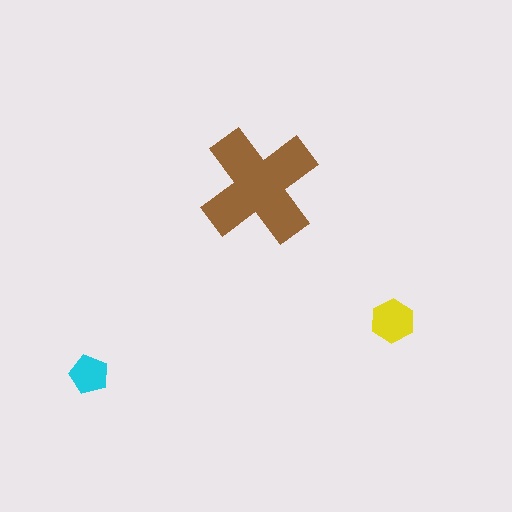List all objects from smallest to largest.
The cyan pentagon, the yellow hexagon, the brown cross.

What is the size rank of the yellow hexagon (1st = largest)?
2nd.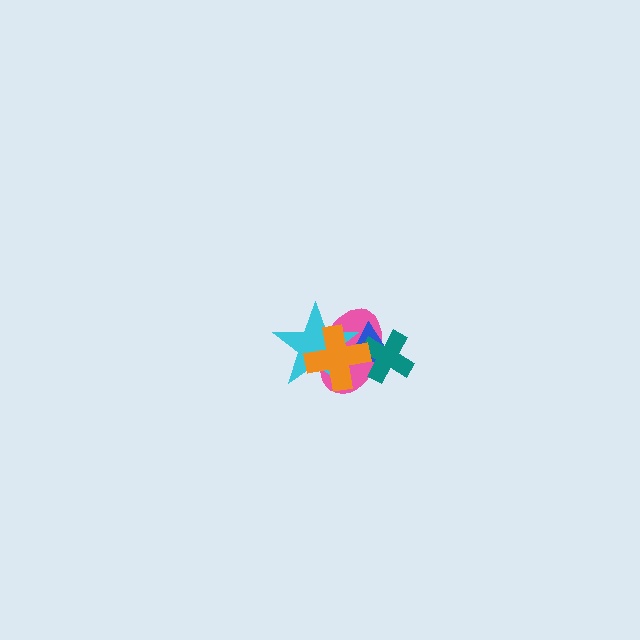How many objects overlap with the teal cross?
3 objects overlap with the teal cross.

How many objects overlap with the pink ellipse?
4 objects overlap with the pink ellipse.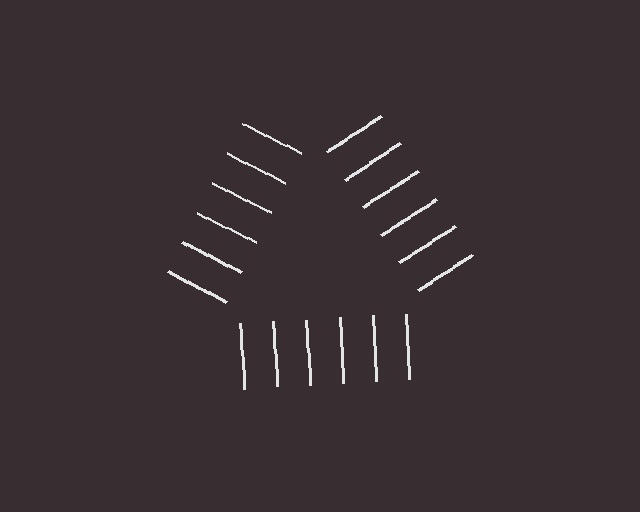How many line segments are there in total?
18 — 6 along each of the 3 edges.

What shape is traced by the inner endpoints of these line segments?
An illusory triangle — the line segments terminate on its edges but no continuous stroke is drawn.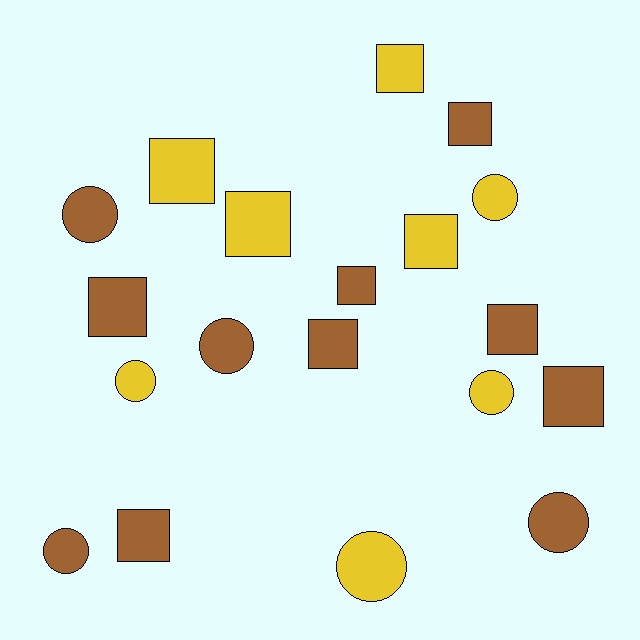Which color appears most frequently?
Brown, with 11 objects.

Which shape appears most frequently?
Square, with 11 objects.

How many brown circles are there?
There are 4 brown circles.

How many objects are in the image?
There are 19 objects.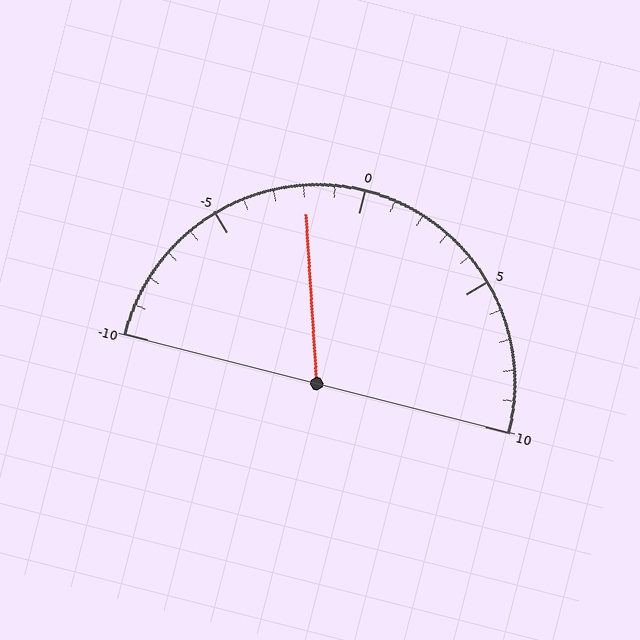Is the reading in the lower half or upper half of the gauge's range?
The reading is in the lower half of the range (-10 to 10).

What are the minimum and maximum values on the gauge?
The gauge ranges from -10 to 10.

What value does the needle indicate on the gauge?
The needle indicates approximately -2.